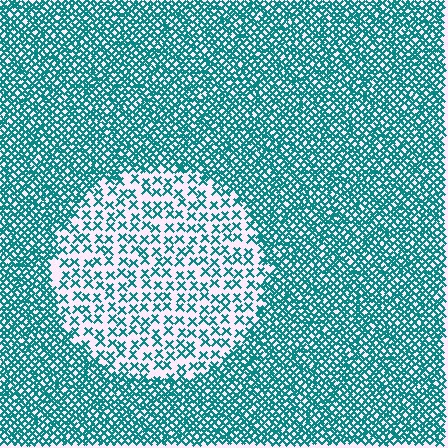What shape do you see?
I see a circle.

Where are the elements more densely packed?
The elements are more densely packed outside the circle boundary.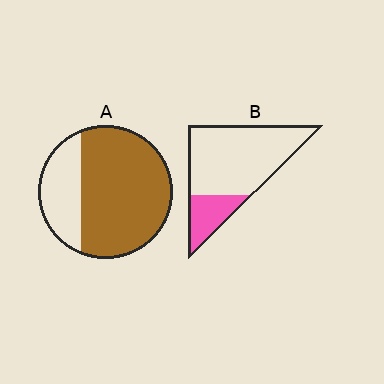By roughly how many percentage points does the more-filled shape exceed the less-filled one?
By roughly 50 percentage points (A over B).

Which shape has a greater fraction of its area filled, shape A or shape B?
Shape A.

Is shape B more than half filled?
No.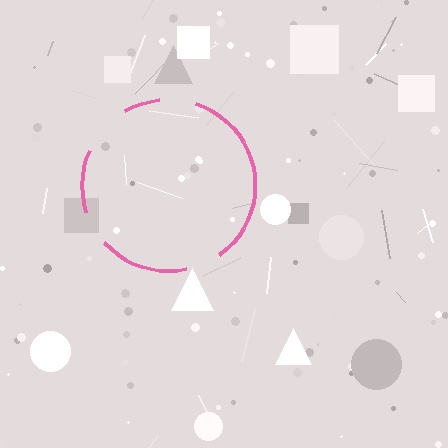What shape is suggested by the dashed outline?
The dashed outline suggests a circle.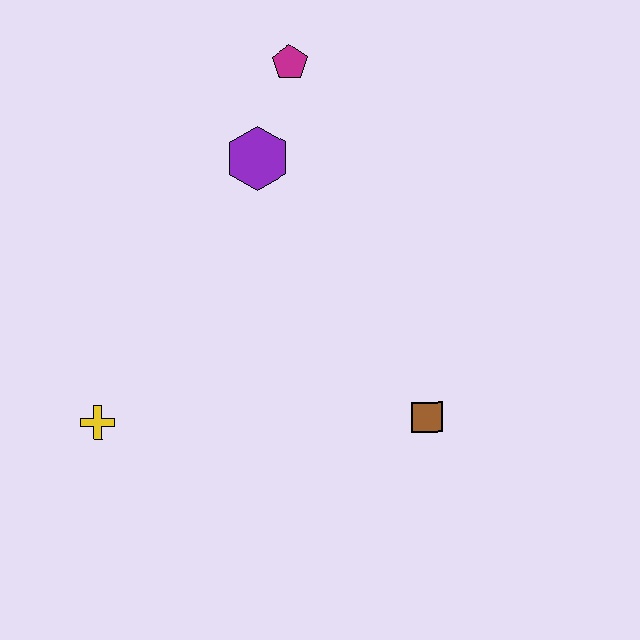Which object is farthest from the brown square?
The magenta pentagon is farthest from the brown square.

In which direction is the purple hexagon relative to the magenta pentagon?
The purple hexagon is below the magenta pentagon.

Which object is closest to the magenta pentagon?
The purple hexagon is closest to the magenta pentagon.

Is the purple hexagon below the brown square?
No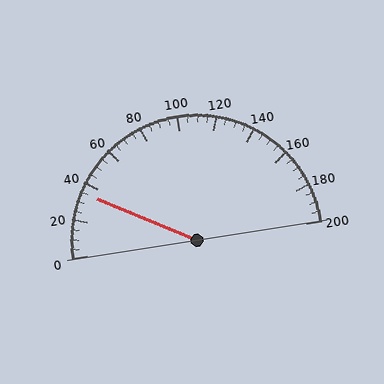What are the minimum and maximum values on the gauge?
The gauge ranges from 0 to 200.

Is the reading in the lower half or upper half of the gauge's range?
The reading is in the lower half of the range (0 to 200).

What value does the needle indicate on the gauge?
The needle indicates approximately 35.